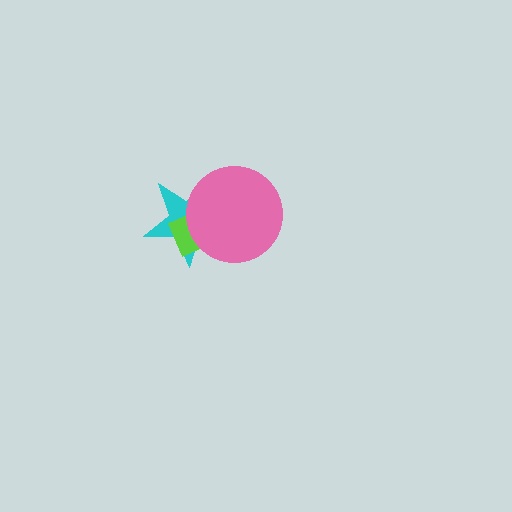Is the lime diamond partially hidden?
Yes, it is partially covered by another shape.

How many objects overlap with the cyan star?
2 objects overlap with the cyan star.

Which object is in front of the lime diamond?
The pink circle is in front of the lime diamond.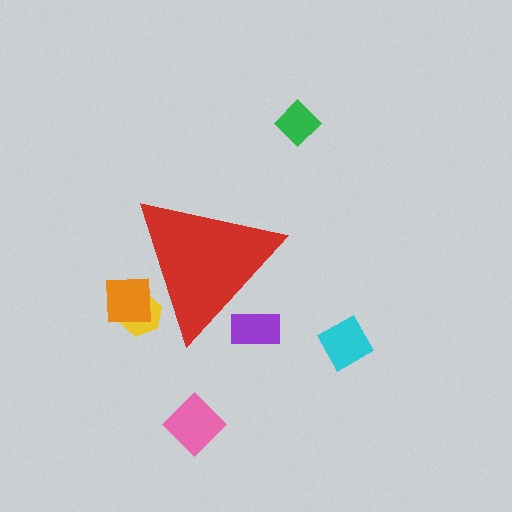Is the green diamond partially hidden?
No, the green diamond is fully visible.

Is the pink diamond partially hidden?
No, the pink diamond is fully visible.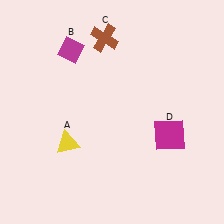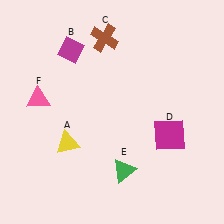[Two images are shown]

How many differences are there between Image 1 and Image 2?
There are 2 differences between the two images.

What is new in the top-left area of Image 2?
A pink triangle (F) was added in the top-left area of Image 2.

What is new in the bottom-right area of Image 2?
A green triangle (E) was added in the bottom-right area of Image 2.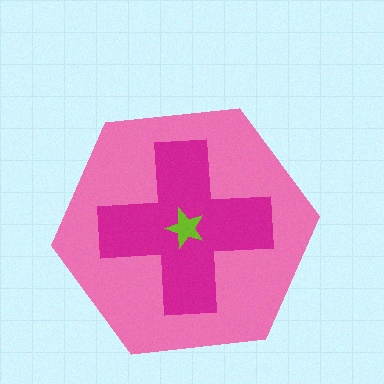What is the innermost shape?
The lime star.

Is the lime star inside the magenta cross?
Yes.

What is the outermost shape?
The pink hexagon.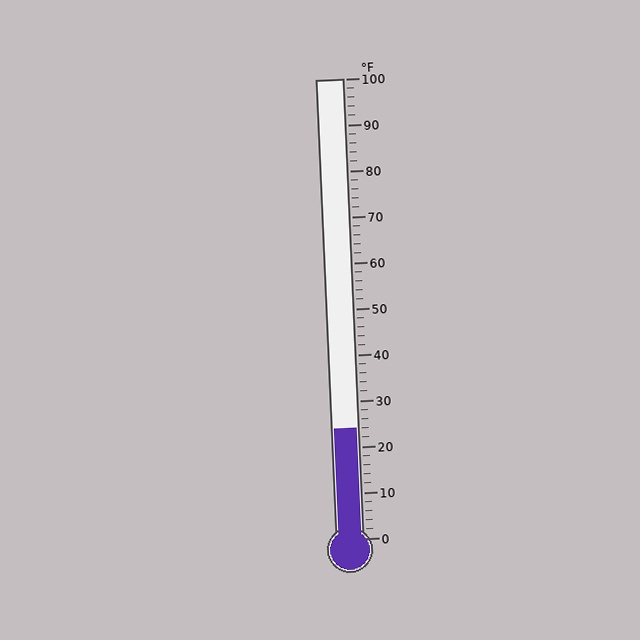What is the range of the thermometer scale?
The thermometer scale ranges from 0°F to 100°F.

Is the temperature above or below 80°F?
The temperature is below 80°F.